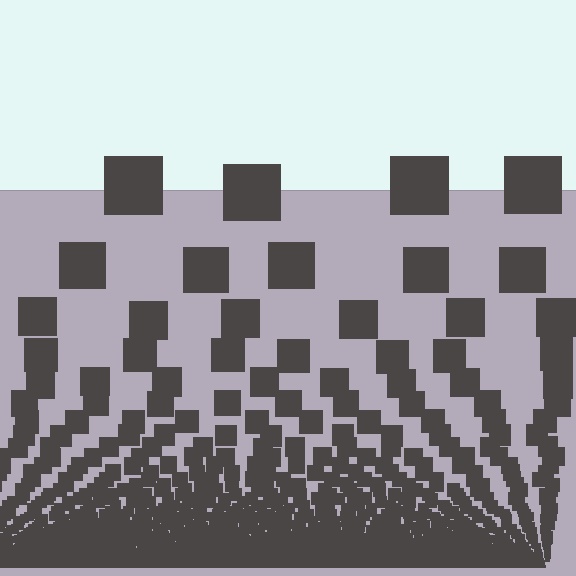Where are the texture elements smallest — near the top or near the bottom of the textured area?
Near the bottom.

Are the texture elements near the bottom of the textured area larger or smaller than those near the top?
Smaller. The gradient is inverted — elements near the bottom are smaller and denser.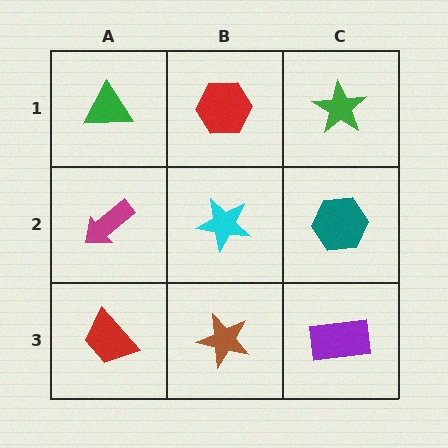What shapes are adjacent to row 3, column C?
A teal hexagon (row 2, column C), a brown star (row 3, column B).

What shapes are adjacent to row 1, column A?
A magenta arrow (row 2, column A), a red hexagon (row 1, column B).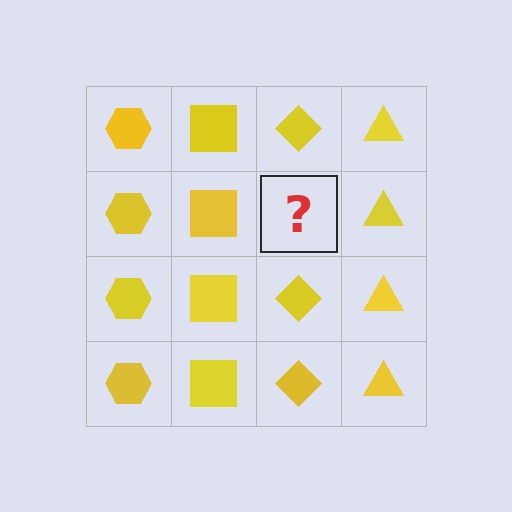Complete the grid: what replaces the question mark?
The question mark should be replaced with a yellow diamond.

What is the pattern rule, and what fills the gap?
The rule is that each column has a consistent shape. The gap should be filled with a yellow diamond.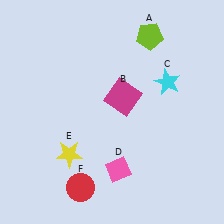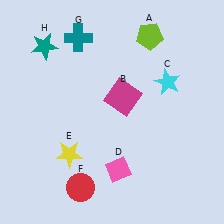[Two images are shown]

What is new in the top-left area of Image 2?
A teal star (H) was added in the top-left area of Image 2.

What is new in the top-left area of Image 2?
A teal cross (G) was added in the top-left area of Image 2.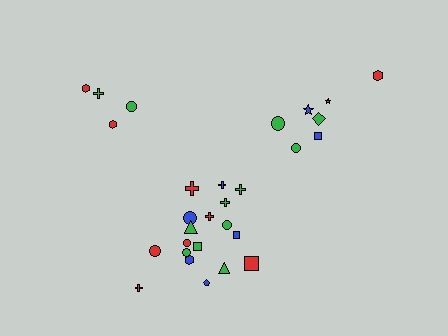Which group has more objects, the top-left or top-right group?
The top-right group.